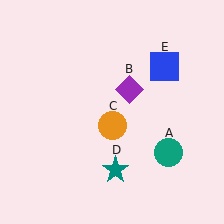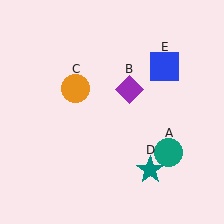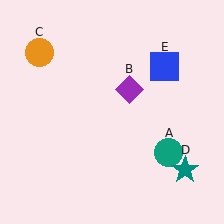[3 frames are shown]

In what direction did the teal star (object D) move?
The teal star (object D) moved right.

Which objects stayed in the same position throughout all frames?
Teal circle (object A) and purple diamond (object B) and blue square (object E) remained stationary.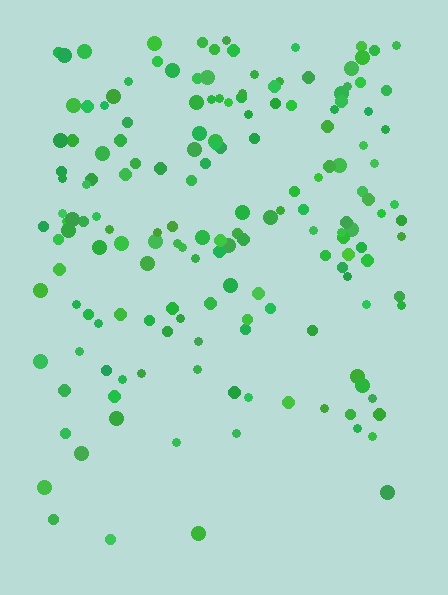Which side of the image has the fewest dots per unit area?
The bottom.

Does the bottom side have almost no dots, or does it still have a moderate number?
Still a moderate number, just noticeably fewer than the top.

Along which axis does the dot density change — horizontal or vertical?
Vertical.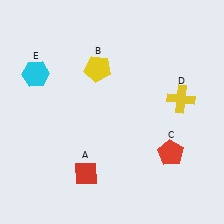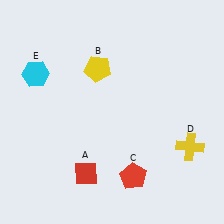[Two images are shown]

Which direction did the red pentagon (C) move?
The red pentagon (C) moved left.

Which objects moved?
The objects that moved are: the red pentagon (C), the yellow cross (D).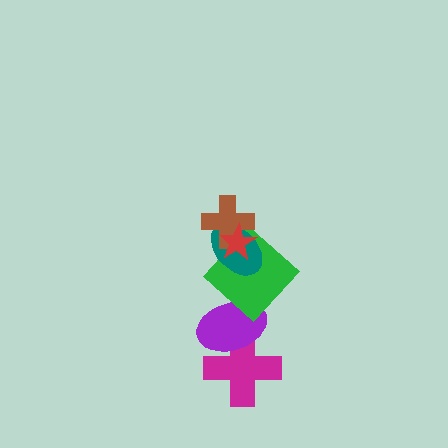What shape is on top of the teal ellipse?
The brown cross is on top of the teal ellipse.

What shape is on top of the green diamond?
The teal ellipse is on top of the green diamond.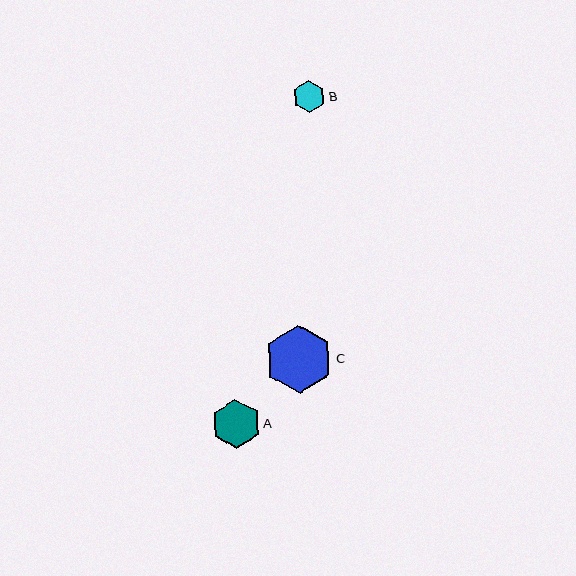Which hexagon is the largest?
Hexagon C is the largest with a size of approximately 68 pixels.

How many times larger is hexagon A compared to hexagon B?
Hexagon A is approximately 1.5 times the size of hexagon B.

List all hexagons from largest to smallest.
From largest to smallest: C, A, B.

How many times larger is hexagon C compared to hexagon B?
Hexagon C is approximately 2.1 times the size of hexagon B.